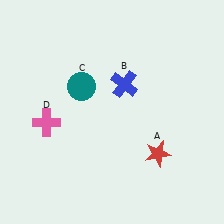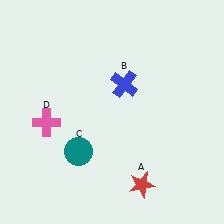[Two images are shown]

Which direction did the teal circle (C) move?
The teal circle (C) moved down.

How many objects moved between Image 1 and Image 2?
2 objects moved between the two images.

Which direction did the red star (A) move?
The red star (A) moved down.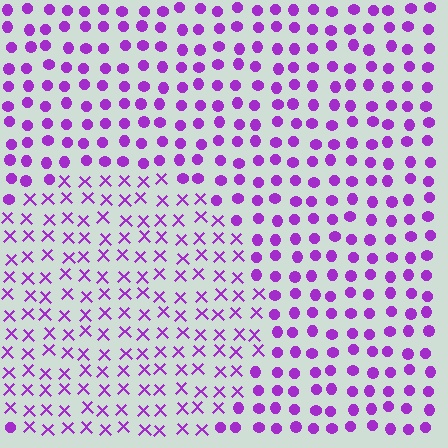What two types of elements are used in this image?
The image uses X marks inside the circle region and circles outside it.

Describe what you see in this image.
The image is filled with small purple elements arranged in a uniform grid. A circle-shaped region contains X marks, while the surrounding area contains circles. The boundary is defined purely by the change in element shape.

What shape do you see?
I see a circle.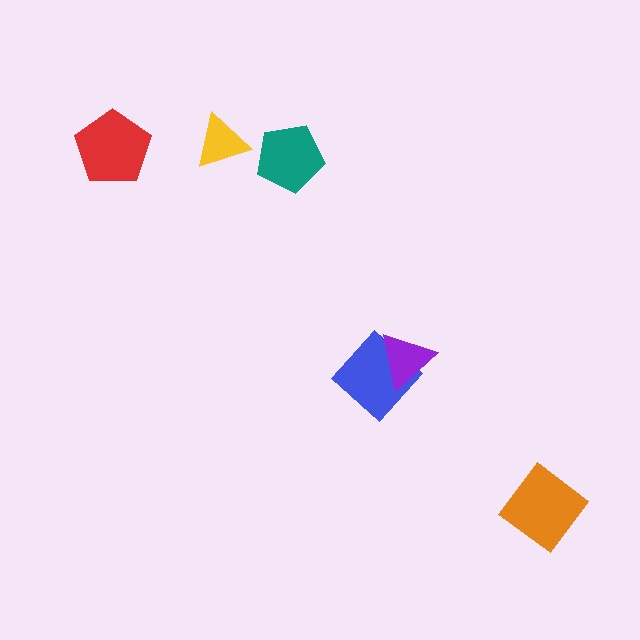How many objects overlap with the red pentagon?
0 objects overlap with the red pentagon.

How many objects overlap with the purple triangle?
1 object overlaps with the purple triangle.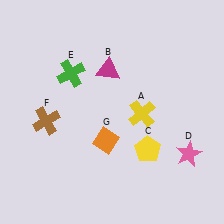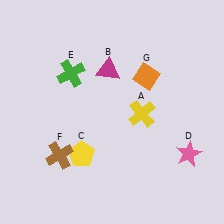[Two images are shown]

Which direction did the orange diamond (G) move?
The orange diamond (G) moved up.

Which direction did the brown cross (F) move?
The brown cross (F) moved down.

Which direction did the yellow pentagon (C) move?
The yellow pentagon (C) moved left.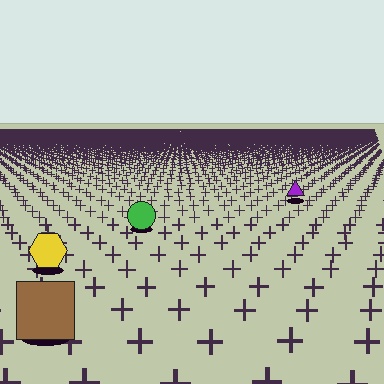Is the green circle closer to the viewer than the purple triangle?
Yes. The green circle is closer — you can tell from the texture gradient: the ground texture is coarser near it.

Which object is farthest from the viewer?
The purple triangle is farthest from the viewer. It appears smaller and the ground texture around it is denser.